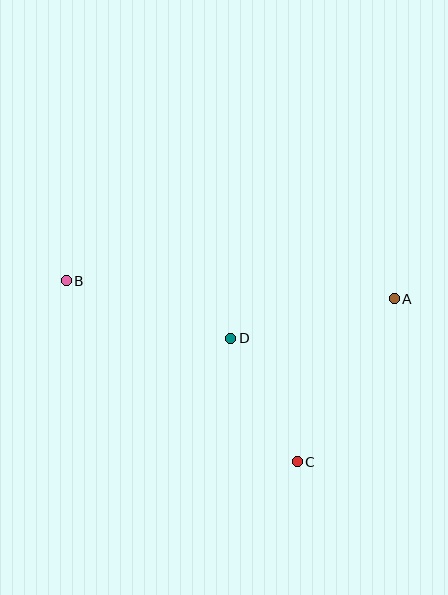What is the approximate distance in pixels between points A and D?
The distance between A and D is approximately 168 pixels.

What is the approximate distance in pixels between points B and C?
The distance between B and C is approximately 294 pixels.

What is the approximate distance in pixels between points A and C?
The distance between A and C is approximately 190 pixels.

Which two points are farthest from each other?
Points A and B are farthest from each other.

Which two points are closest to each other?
Points C and D are closest to each other.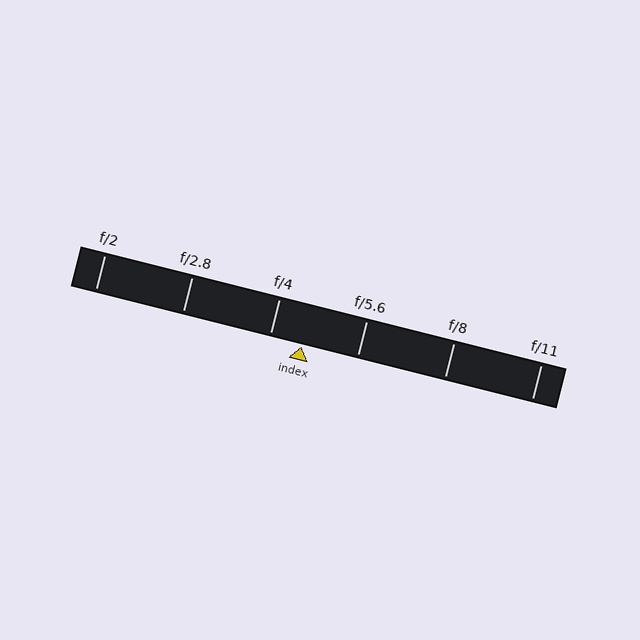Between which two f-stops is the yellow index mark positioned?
The index mark is between f/4 and f/5.6.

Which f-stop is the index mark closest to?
The index mark is closest to f/4.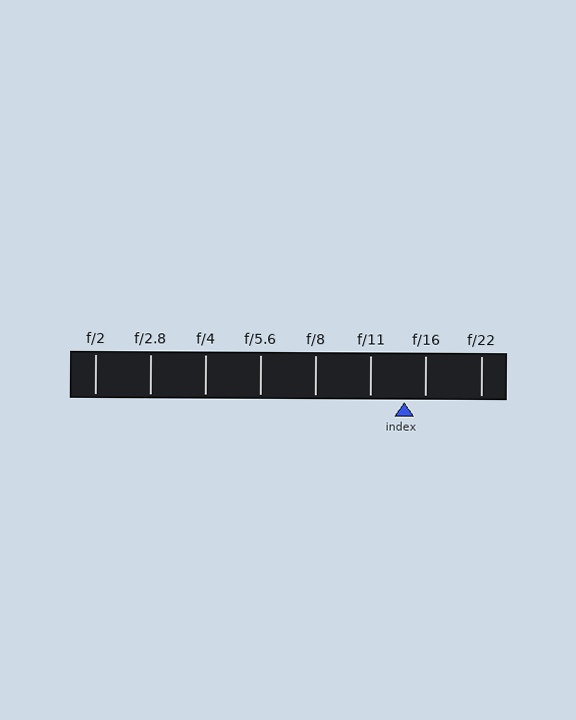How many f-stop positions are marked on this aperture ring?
There are 8 f-stop positions marked.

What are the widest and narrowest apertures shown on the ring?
The widest aperture shown is f/2 and the narrowest is f/22.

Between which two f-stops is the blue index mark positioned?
The index mark is between f/11 and f/16.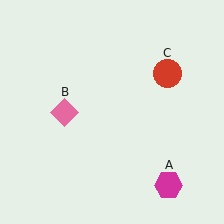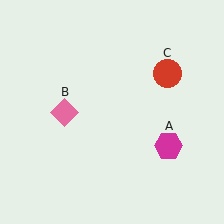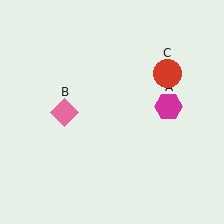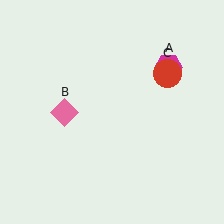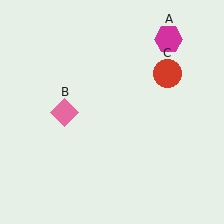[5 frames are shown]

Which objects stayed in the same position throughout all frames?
Pink diamond (object B) and red circle (object C) remained stationary.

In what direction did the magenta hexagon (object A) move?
The magenta hexagon (object A) moved up.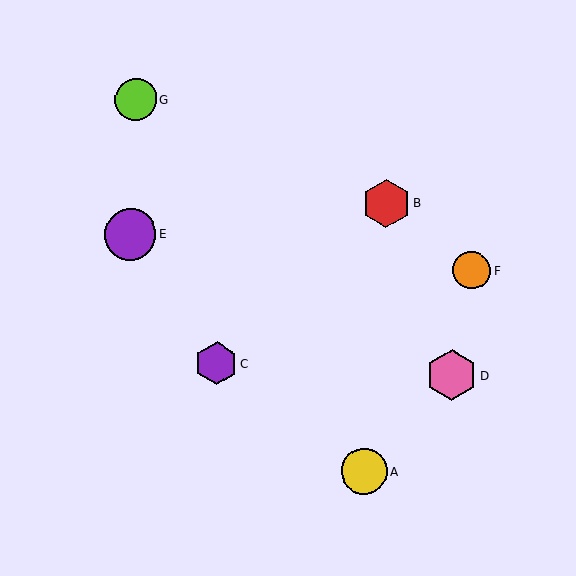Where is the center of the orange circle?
The center of the orange circle is at (472, 270).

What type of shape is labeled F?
Shape F is an orange circle.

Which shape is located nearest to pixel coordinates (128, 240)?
The purple circle (labeled E) at (130, 234) is nearest to that location.